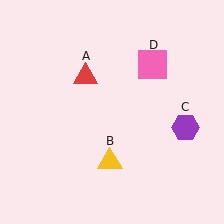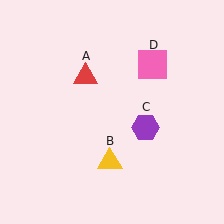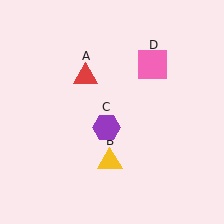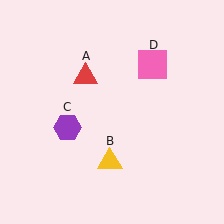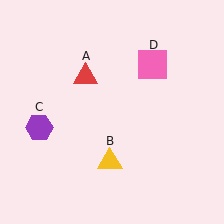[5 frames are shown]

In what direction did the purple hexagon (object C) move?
The purple hexagon (object C) moved left.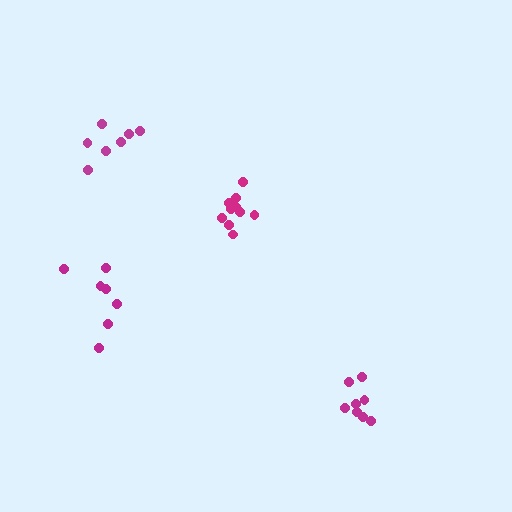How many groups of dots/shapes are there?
There are 4 groups.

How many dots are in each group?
Group 1: 8 dots, Group 2: 7 dots, Group 3: 10 dots, Group 4: 7 dots (32 total).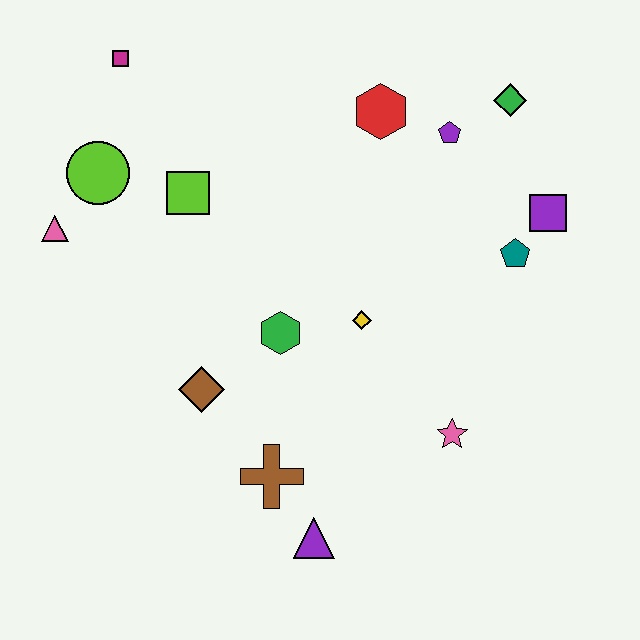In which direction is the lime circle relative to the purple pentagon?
The lime circle is to the left of the purple pentagon.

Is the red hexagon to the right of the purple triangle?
Yes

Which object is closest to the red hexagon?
The purple pentagon is closest to the red hexagon.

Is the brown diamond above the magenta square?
No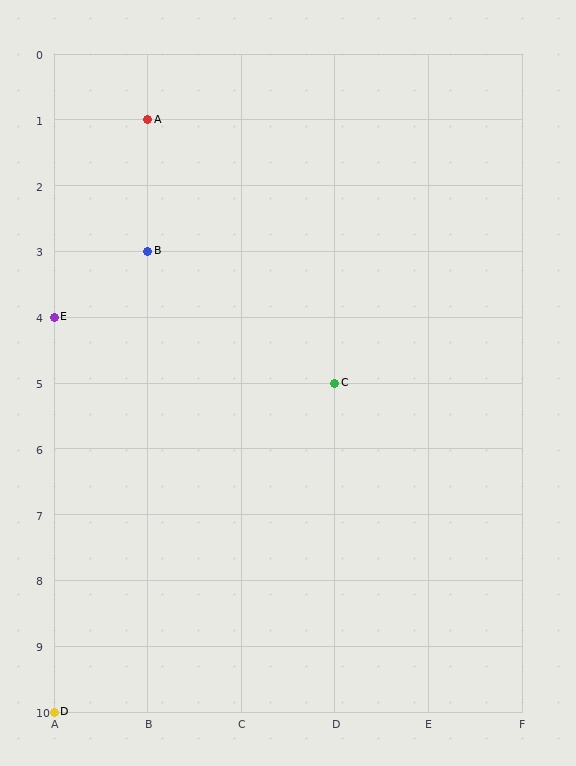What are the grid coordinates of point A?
Point A is at grid coordinates (B, 1).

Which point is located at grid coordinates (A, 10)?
Point D is at (A, 10).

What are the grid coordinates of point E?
Point E is at grid coordinates (A, 4).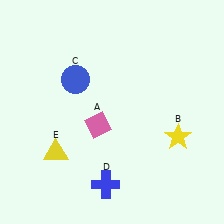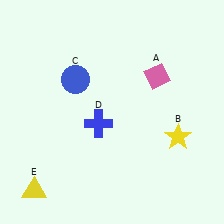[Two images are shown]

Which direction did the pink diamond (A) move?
The pink diamond (A) moved right.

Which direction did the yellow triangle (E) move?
The yellow triangle (E) moved down.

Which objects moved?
The objects that moved are: the pink diamond (A), the blue cross (D), the yellow triangle (E).